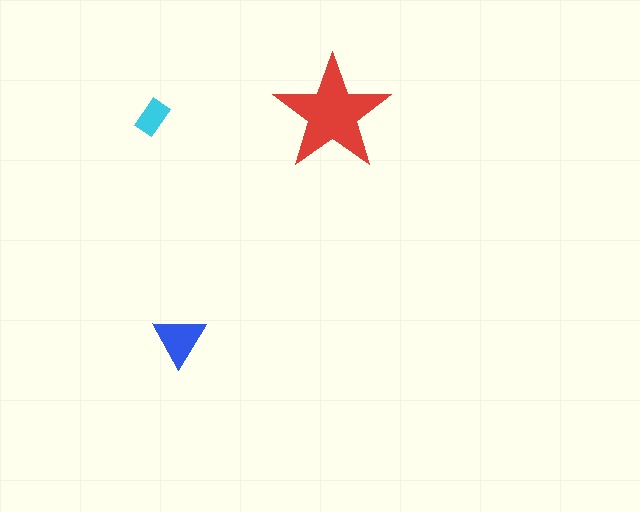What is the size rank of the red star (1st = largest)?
1st.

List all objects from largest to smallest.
The red star, the blue triangle, the cyan rectangle.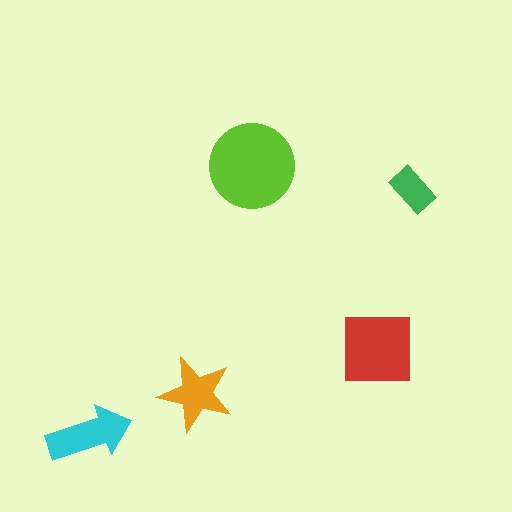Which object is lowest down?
The cyan arrow is bottommost.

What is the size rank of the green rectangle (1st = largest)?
5th.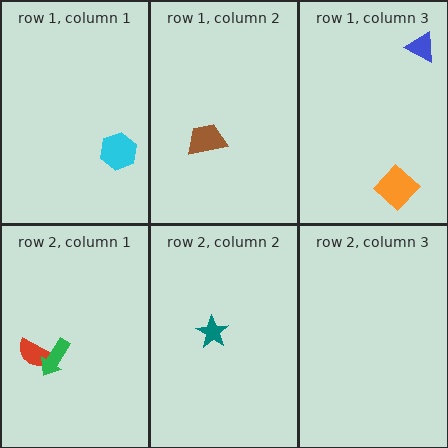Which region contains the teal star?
The row 2, column 2 region.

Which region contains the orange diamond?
The row 1, column 3 region.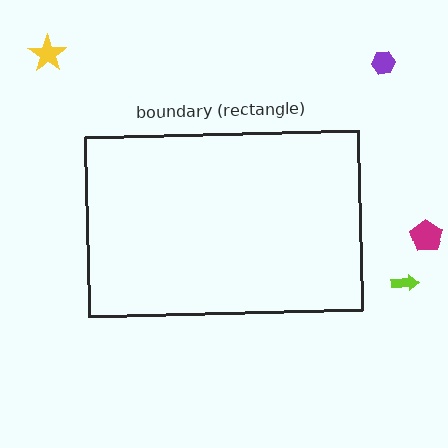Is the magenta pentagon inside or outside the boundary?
Outside.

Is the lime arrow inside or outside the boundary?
Outside.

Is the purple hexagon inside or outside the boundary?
Outside.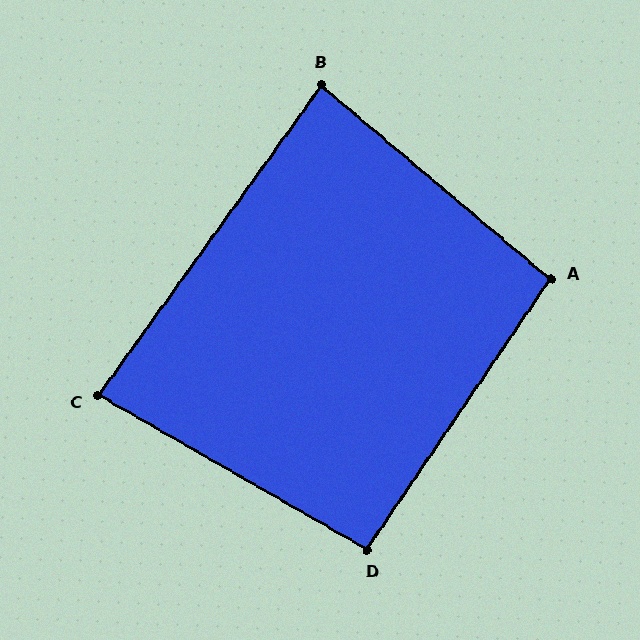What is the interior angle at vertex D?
Approximately 94 degrees (approximately right).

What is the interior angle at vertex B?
Approximately 86 degrees (approximately right).